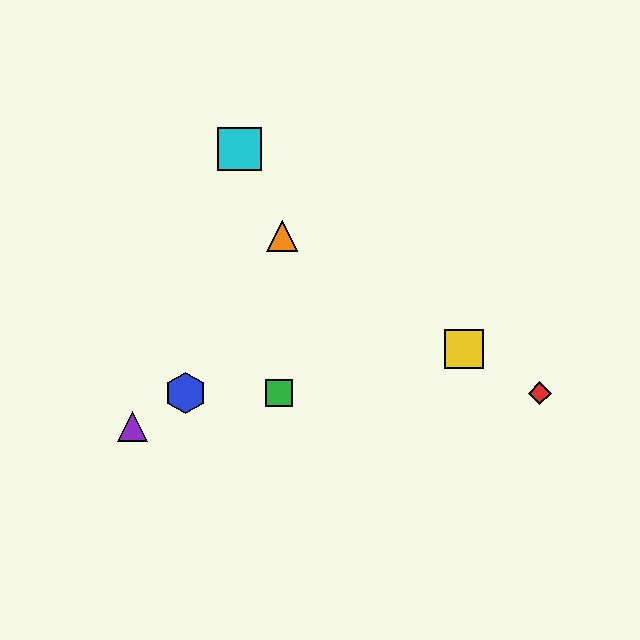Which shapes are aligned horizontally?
The red diamond, the blue hexagon, the green square are aligned horizontally.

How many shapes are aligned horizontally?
3 shapes (the red diamond, the blue hexagon, the green square) are aligned horizontally.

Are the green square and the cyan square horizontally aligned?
No, the green square is at y≈393 and the cyan square is at y≈149.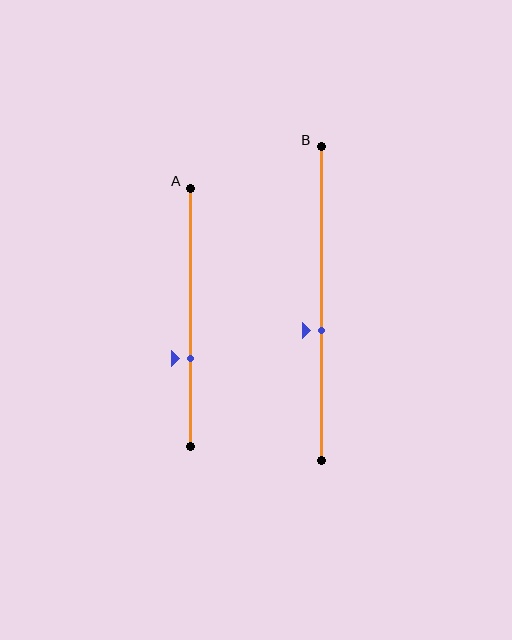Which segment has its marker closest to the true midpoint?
Segment B has its marker closest to the true midpoint.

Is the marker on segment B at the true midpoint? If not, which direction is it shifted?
No, the marker on segment B is shifted downward by about 9% of the segment length.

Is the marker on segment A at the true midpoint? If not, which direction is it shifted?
No, the marker on segment A is shifted downward by about 16% of the segment length.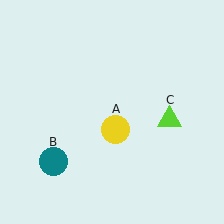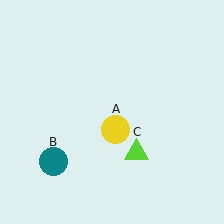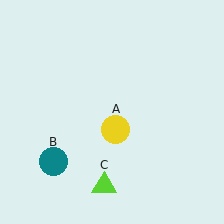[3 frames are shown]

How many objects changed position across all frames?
1 object changed position: lime triangle (object C).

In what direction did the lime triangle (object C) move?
The lime triangle (object C) moved down and to the left.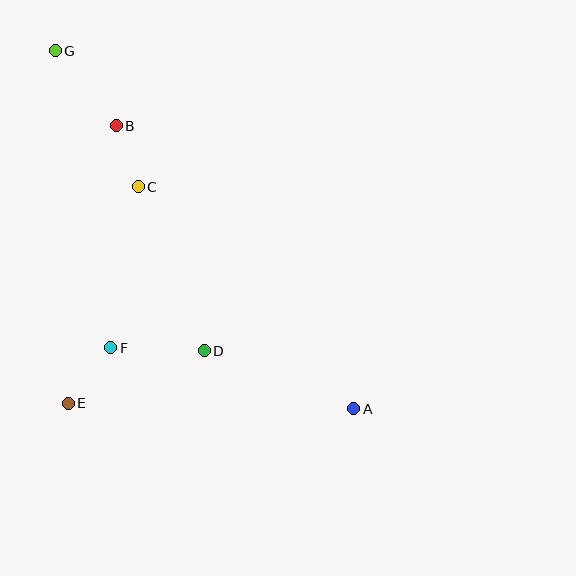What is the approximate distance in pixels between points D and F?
The distance between D and F is approximately 94 pixels.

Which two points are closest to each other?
Points B and C are closest to each other.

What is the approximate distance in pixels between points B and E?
The distance between B and E is approximately 282 pixels.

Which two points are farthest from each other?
Points A and G are farthest from each other.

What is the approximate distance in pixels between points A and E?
The distance between A and E is approximately 286 pixels.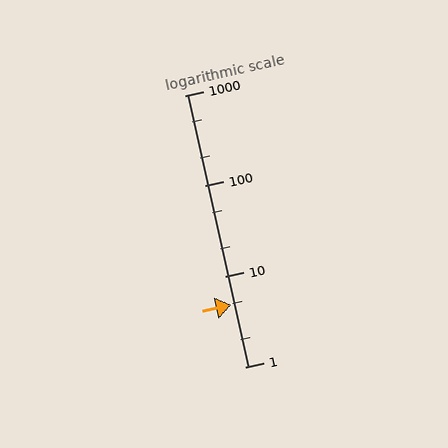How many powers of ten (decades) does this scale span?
The scale spans 3 decades, from 1 to 1000.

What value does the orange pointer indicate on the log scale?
The pointer indicates approximately 4.9.